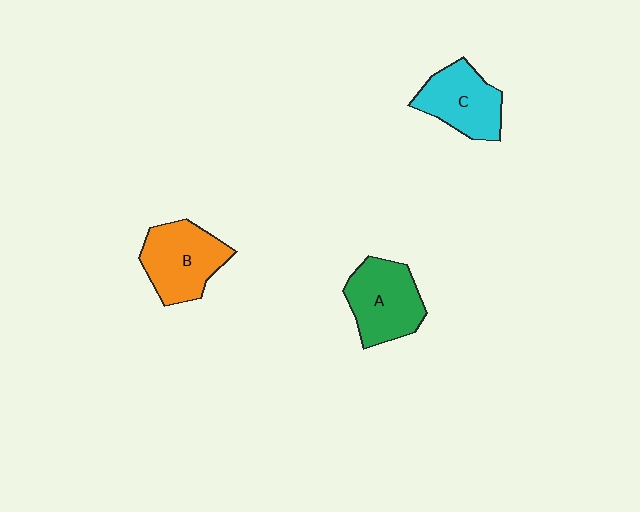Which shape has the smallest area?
Shape C (cyan).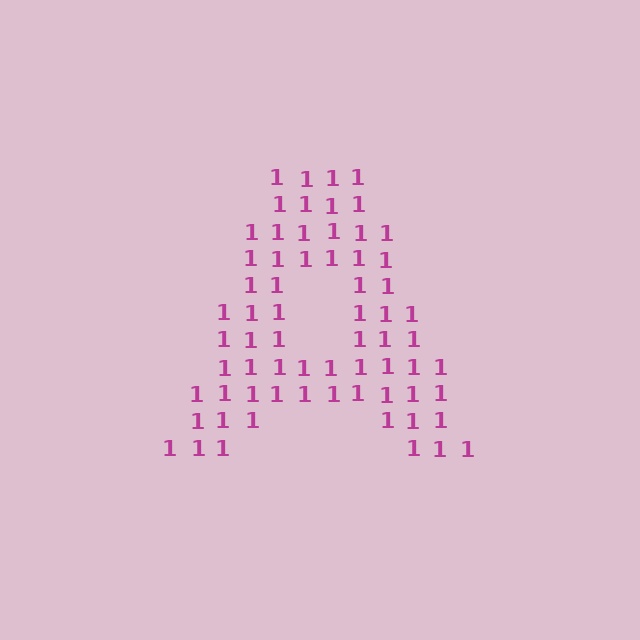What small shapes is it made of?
It is made of small digit 1's.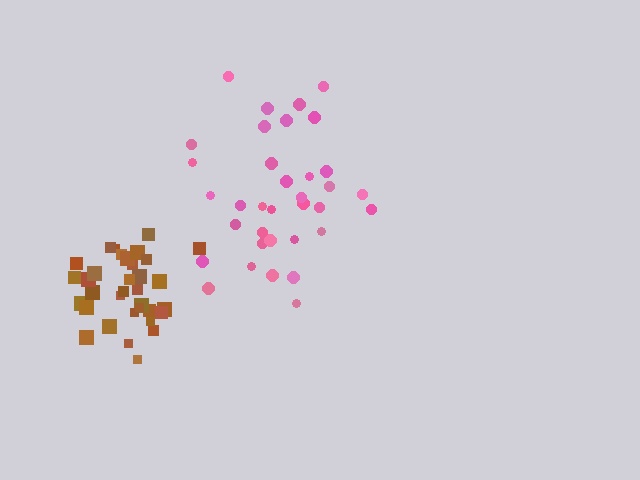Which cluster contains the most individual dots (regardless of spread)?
Pink (35).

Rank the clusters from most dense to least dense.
brown, pink.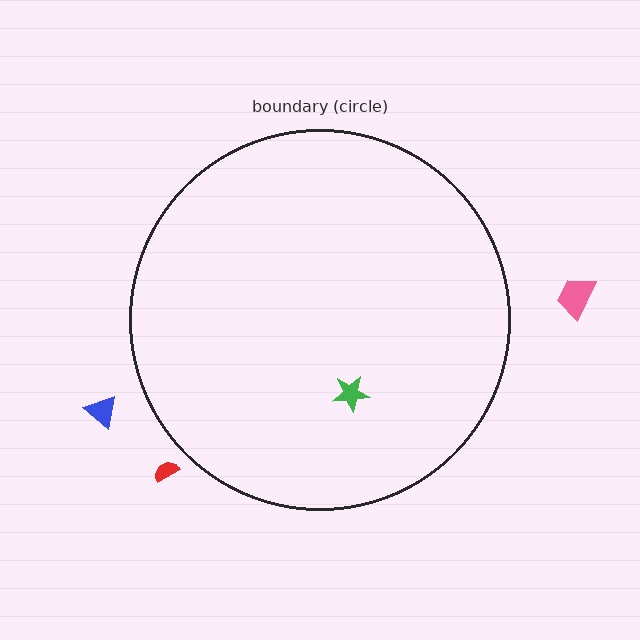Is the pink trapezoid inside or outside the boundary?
Outside.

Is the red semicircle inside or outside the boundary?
Outside.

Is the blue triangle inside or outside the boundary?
Outside.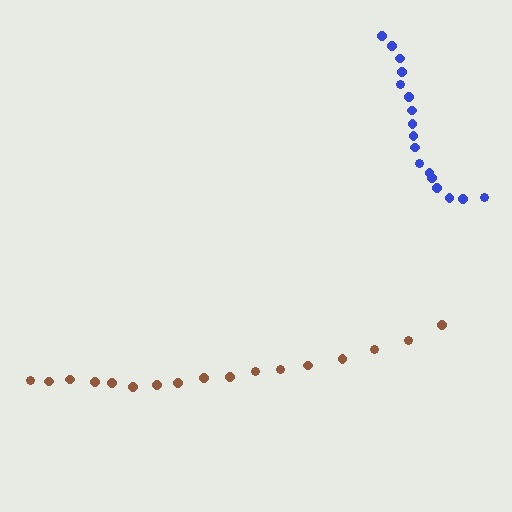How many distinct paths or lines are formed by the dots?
There are 2 distinct paths.